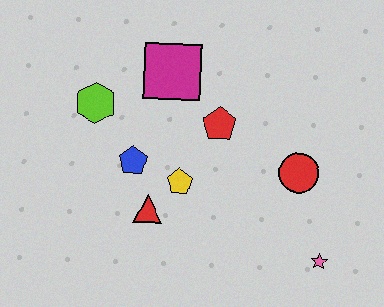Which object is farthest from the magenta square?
The pink star is farthest from the magenta square.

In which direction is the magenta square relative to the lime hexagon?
The magenta square is to the right of the lime hexagon.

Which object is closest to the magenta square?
The red pentagon is closest to the magenta square.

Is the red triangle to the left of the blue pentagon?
No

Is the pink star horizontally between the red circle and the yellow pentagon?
No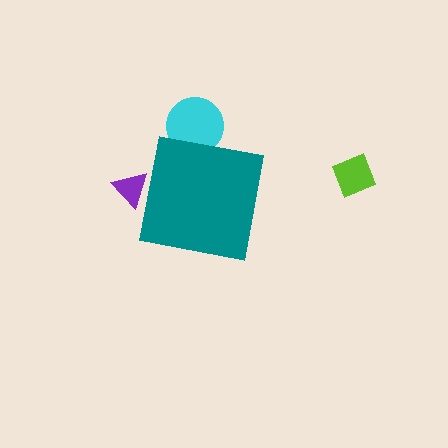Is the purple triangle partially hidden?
Yes, the purple triangle is partially hidden behind the teal square.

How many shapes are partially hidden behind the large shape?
2 shapes are partially hidden.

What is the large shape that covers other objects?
A teal square.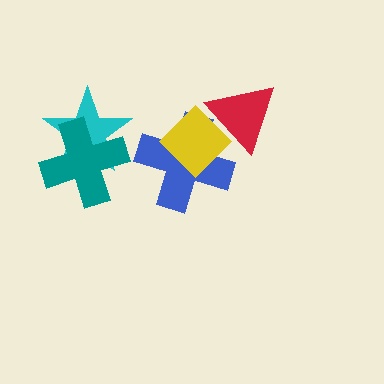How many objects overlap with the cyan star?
1 object overlaps with the cyan star.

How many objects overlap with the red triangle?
2 objects overlap with the red triangle.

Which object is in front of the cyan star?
The teal cross is in front of the cyan star.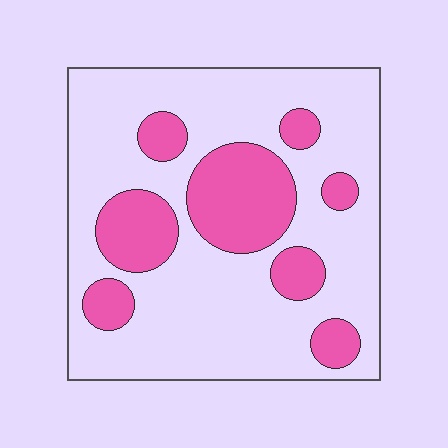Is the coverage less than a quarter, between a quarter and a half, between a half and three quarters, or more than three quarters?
Between a quarter and a half.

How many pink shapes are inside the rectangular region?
8.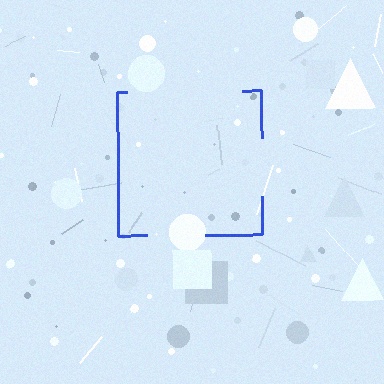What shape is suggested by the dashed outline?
The dashed outline suggests a square.